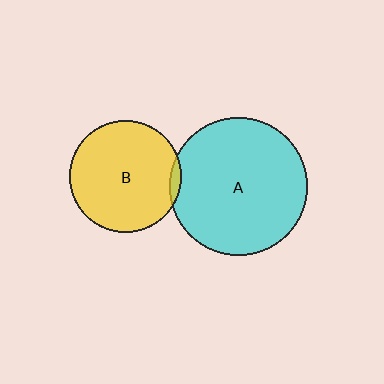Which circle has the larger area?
Circle A (cyan).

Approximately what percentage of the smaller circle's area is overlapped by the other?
Approximately 5%.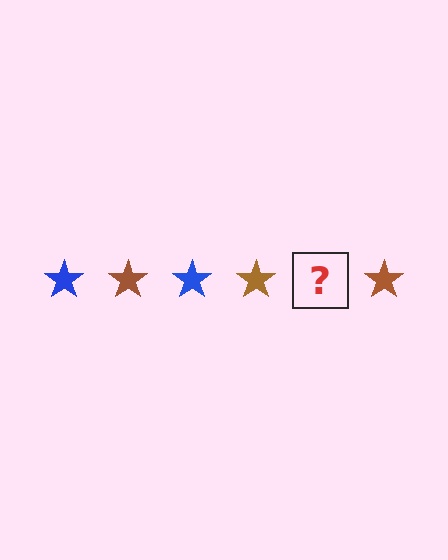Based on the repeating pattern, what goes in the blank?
The blank should be a blue star.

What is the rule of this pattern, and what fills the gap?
The rule is that the pattern cycles through blue, brown stars. The gap should be filled with a blue star.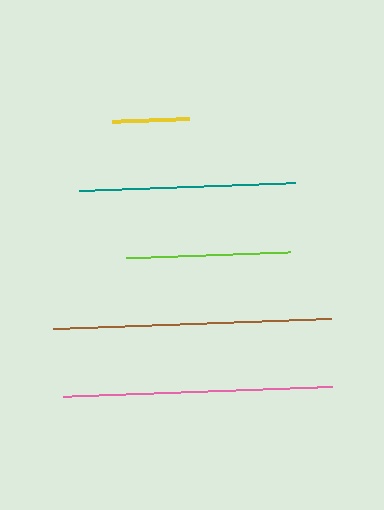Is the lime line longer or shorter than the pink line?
The pink line is longer than the lime line.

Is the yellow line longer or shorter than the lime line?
The lime line is longer than the yellow line.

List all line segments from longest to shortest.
From longest to shortest: brown, pink, teal, lime, yellow.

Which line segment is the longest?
The brown line is the longest at approximately 279 pixels.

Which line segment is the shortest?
The yellow line is the shortest at approximately 77 pixels.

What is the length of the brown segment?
The brown segment is approximately 279 pixels long.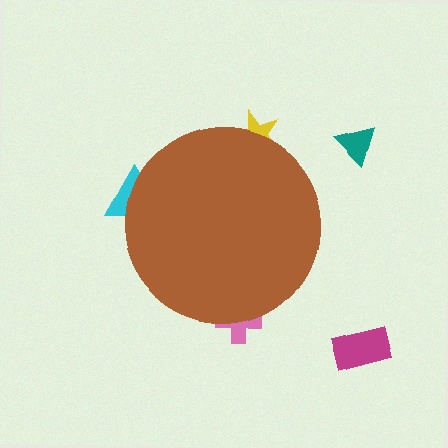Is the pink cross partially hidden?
Yes, the pink cross is partially hidden behind the brown circle.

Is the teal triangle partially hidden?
No, the teal triangle is fully visible.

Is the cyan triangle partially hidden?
Yes, the cyan triangle is partially hidden behind the brown circle.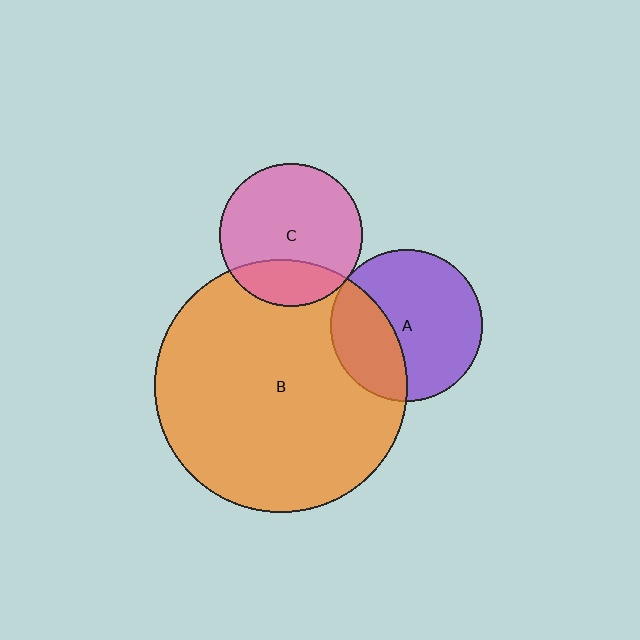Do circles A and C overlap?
Yes.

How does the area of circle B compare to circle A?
Approximately 2.8 times.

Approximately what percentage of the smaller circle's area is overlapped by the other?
Approximately 5%.